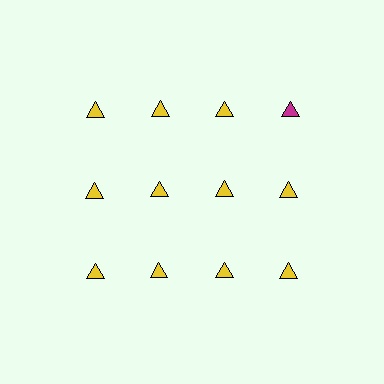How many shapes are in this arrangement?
There are 12 shapes arranged in a grid pattern.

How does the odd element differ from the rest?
It has a different color: magenta instead of yellow.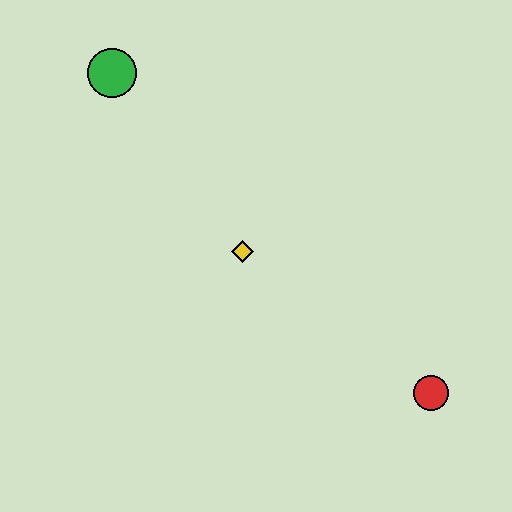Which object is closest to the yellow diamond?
The green circle is closest to the yellow diamond.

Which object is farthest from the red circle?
The green circle is farthest from the red circle.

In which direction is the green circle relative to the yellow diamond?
The green circle is above the yellow diamond.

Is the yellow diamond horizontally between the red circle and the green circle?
Yes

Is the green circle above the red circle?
Yes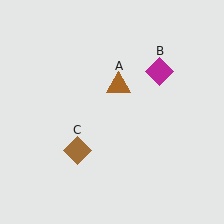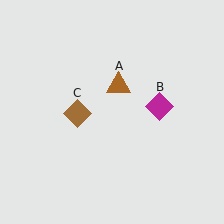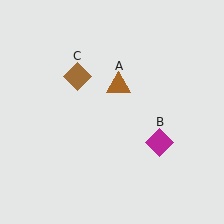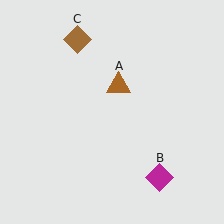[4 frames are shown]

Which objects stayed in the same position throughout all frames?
Brown triangle (object A) remained stationary.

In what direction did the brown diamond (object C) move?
The brown diamond (object C) moved up.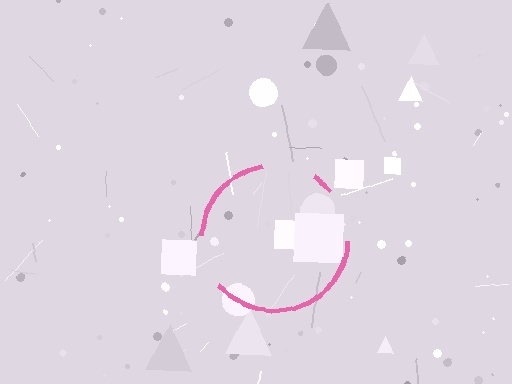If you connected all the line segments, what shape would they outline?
They would outline a circle.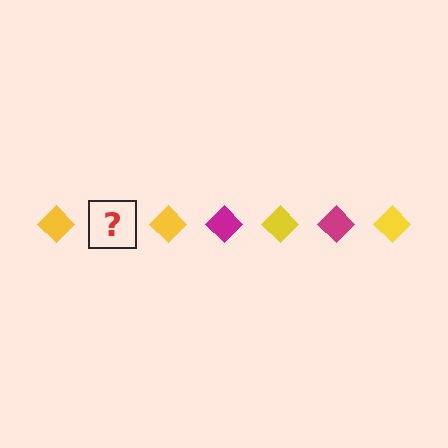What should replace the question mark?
The question mark should be replaced with a magenta diamond.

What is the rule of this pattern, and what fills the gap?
The rule is that the pattern cycles through yellow, magenta diamonds. The gap should be filled with a magenta diamond.